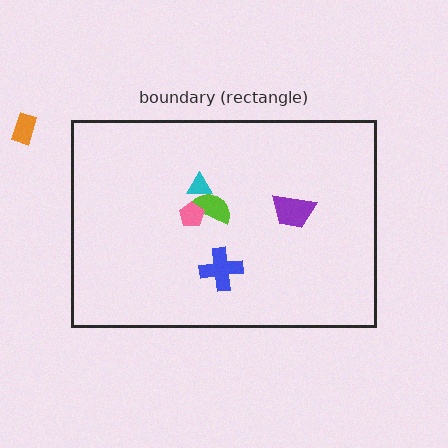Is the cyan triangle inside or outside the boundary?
Inside.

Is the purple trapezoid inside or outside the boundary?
Inside.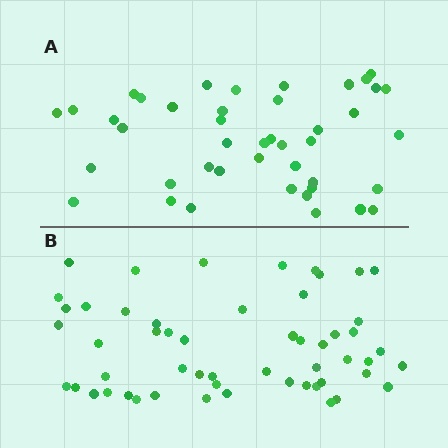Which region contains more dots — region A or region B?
Region B (the bottom region) has more dots.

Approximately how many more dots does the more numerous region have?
Region B has roughly 12 or so more dots than region A.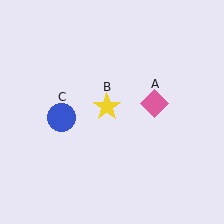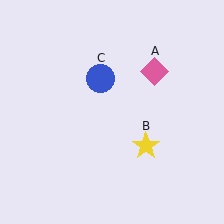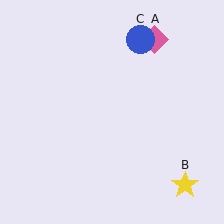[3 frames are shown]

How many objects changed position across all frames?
3 objects changed position: pink diamond (object A), yellow star (object B), blue circle (object C).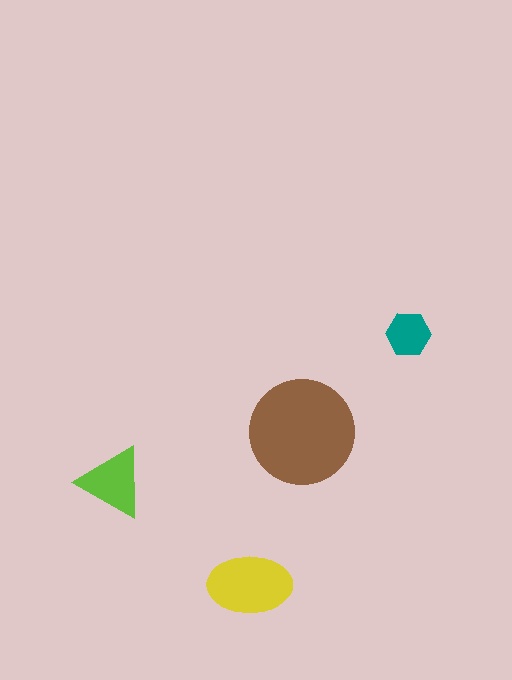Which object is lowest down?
The yellow ellipse is bottommost.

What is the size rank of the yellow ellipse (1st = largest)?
2nd.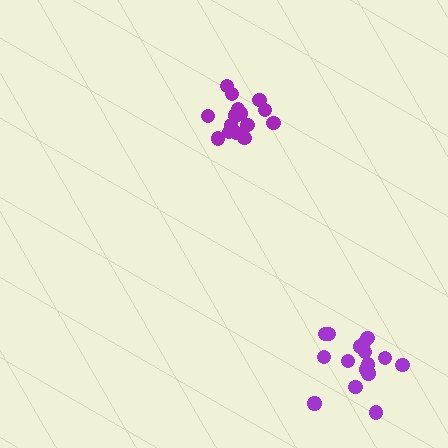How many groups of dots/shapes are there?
There are 2 groups.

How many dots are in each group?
Group 1: 15 dots, Group 2: 16 dots (31 total).